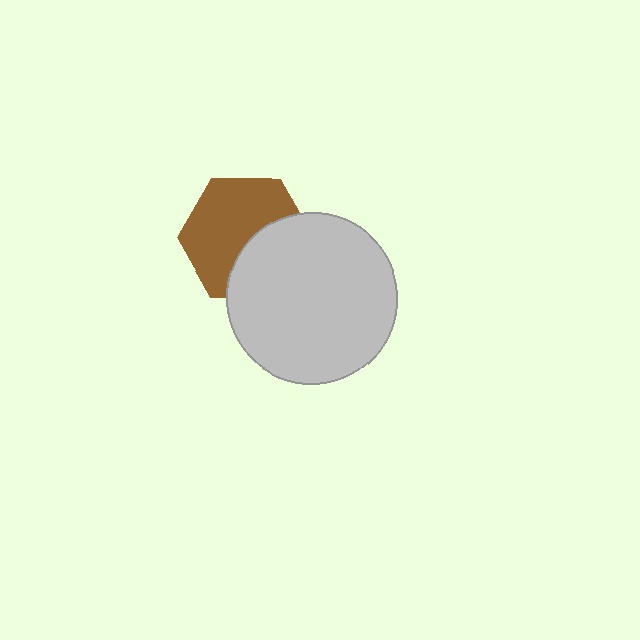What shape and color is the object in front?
The object in front is a light gray circle.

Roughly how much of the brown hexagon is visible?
About half of it is visible (roughly 61%).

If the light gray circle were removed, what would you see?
You would see the complete brown hexagon.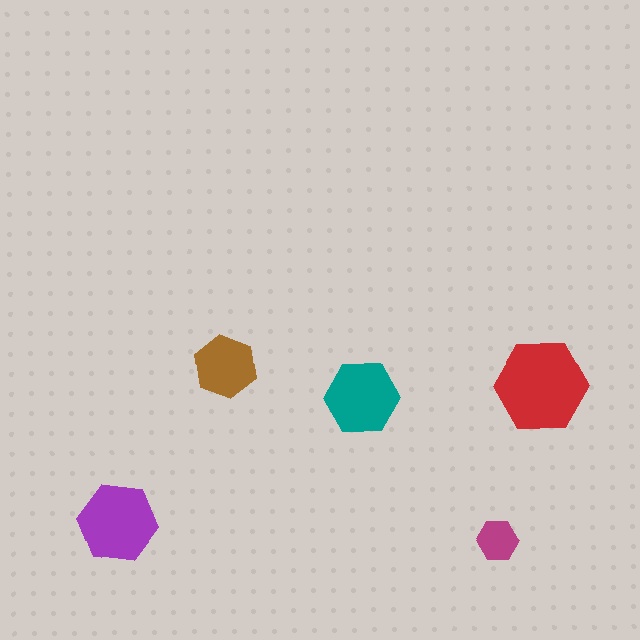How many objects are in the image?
There are 5 objects in the image.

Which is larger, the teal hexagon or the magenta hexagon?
The teal one.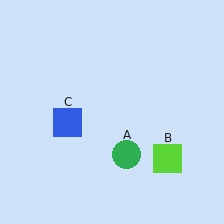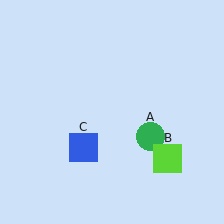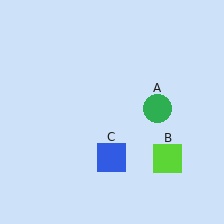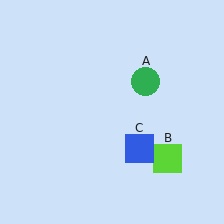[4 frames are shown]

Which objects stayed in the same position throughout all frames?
Lime square (object B) remained stationary.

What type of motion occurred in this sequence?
The green circle (object A), blue square (object C) rotated counterclockwise around the center of the scene.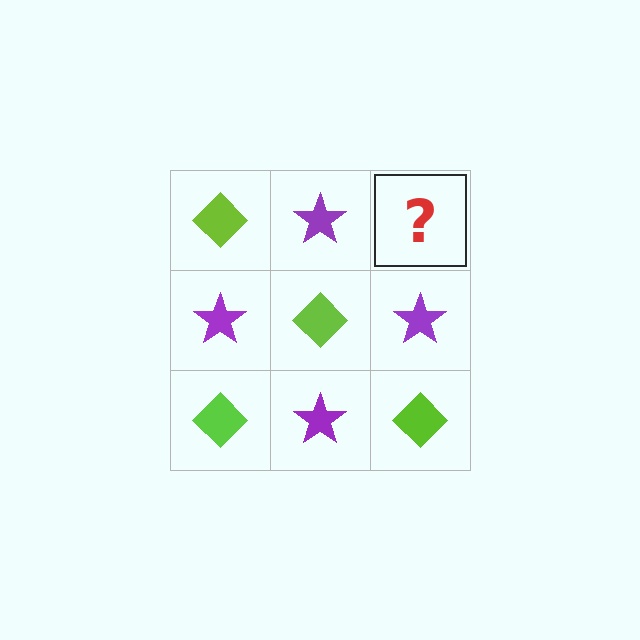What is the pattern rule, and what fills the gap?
The rule is that it alternates lime diamond and purple star in a checkerboard pattern. The gap should be filled with a lime diamond.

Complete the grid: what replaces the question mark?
The question mark should be replaced with a lime diamond.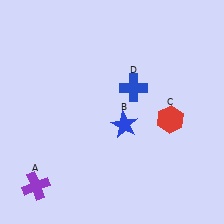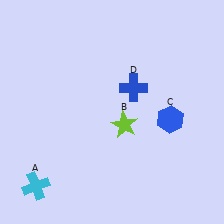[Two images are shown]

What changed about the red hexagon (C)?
In Image 1, C is red. In Image 2, it changed to blue.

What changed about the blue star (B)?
In Image 1, B is blue. In Image 2, it changed to lime.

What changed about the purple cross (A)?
In Image 1, A is purple. In Image 2, it changed to cyan.